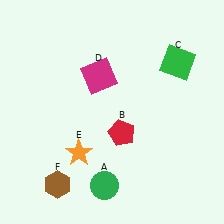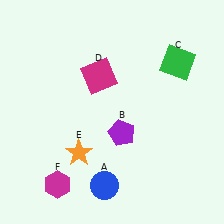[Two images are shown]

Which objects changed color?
A changed from green to blue. B changed from red to purple. F changed from brown to magenta.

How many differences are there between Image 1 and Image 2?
There are 3 differences between the two images.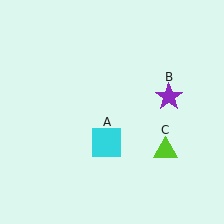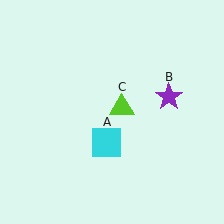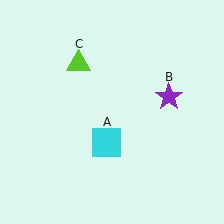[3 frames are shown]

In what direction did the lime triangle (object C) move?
The lime triangle (object C) moved up and to the left.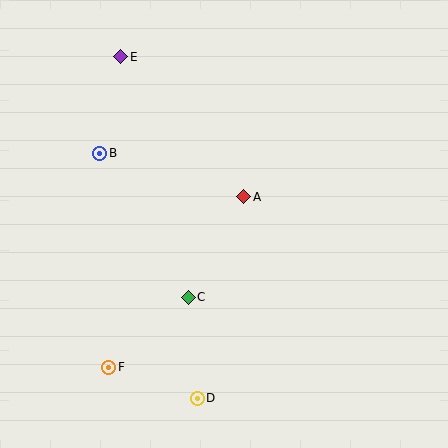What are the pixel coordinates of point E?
Point E is at (121, 57).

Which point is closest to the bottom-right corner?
Point D is closest to the bottom-right corner.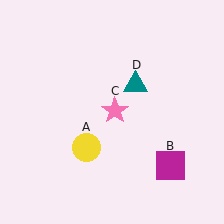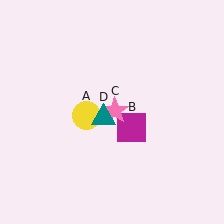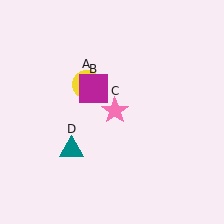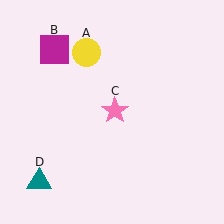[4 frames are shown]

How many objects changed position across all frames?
3 objects changed position: yellow circle (object A), magenta square (object B), teal triangle (object D).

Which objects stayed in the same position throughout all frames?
Pink star (object C) remained stationary.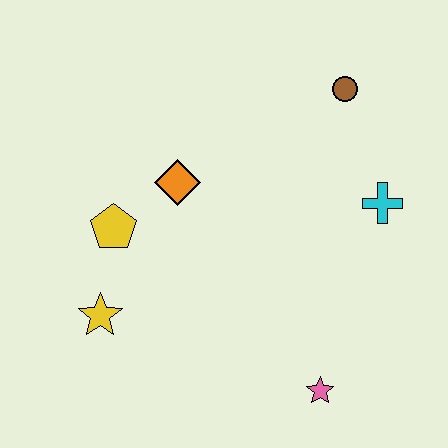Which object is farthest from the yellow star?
The brown circle is farthest from the yellow star.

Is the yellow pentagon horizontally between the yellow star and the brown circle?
Yes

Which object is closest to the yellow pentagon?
The orange diamond is closest to the yellow pentagon.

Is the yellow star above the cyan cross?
No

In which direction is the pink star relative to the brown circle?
The pink star is below the brown circle.